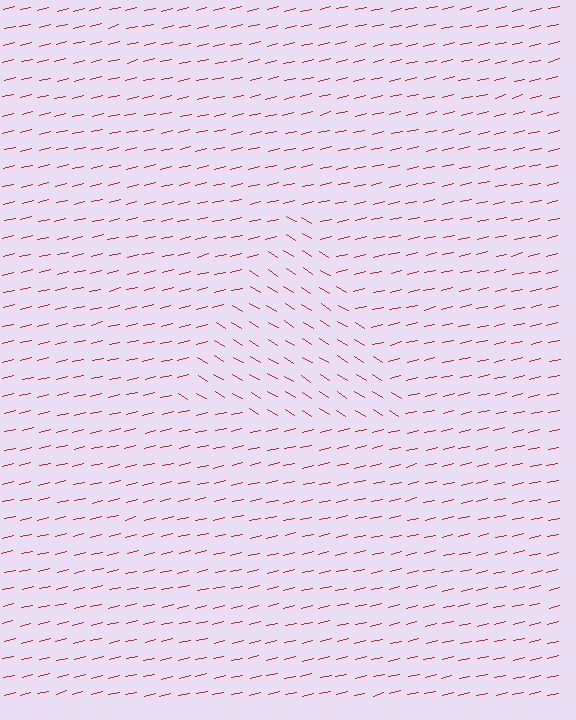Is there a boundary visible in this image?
Yes, there is a texture boundary formed by a change in line orientation.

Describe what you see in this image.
The image is filled with small red line segments. A triangle region in the image has lines oriented differently from the surrounding lines, creating a visible texture boundary.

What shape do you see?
I see a triangle.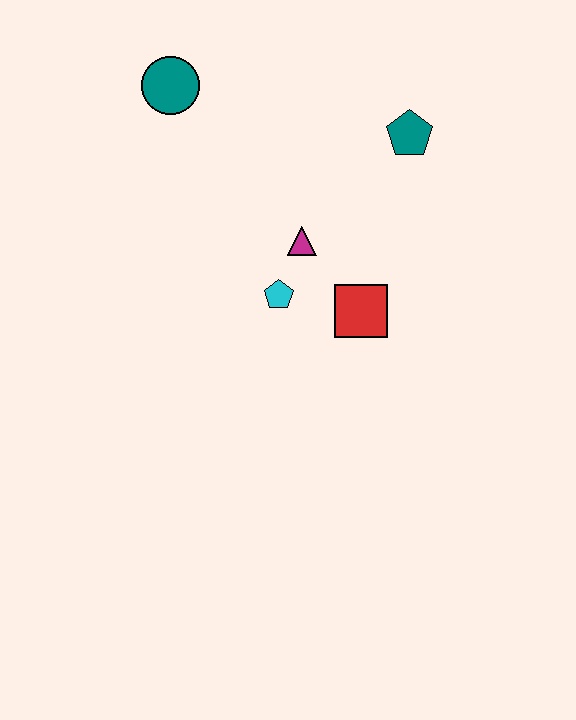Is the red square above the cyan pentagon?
No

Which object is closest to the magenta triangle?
The cyan pentagon is closest to the magenta triangle.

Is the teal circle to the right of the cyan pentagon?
No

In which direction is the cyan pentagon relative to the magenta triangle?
The cyan pentagon is below the magenta triangle.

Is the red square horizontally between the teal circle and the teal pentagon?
Yes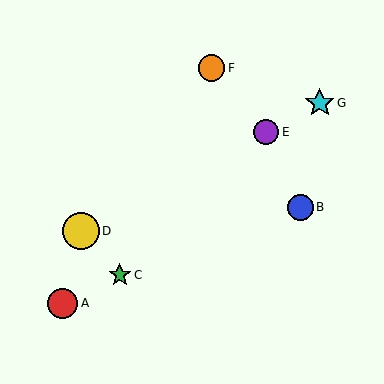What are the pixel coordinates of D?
Object D is at (81, 231).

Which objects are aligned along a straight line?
Objects D, E, G are aligned along a straight line.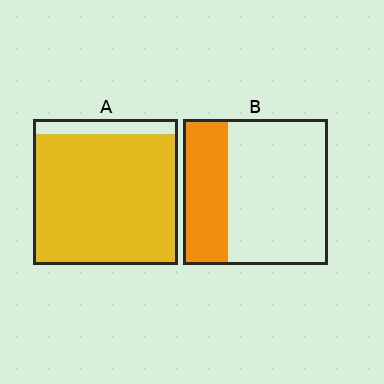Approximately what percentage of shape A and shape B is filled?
A is approximately 90% and B is approximately 30%.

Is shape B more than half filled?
No.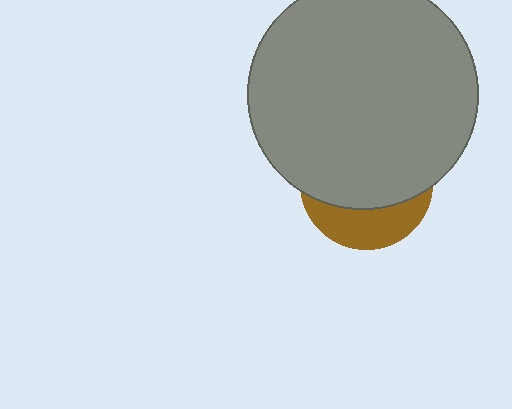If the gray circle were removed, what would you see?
You would see the complete brown circle.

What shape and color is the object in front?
The object in front is a gray circle.